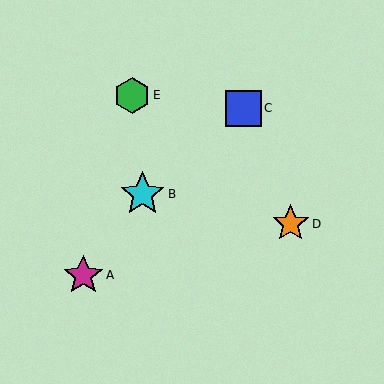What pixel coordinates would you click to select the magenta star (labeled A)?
Click at (83, 275) to select the magenta star A.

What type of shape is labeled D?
Shape D is an orange star.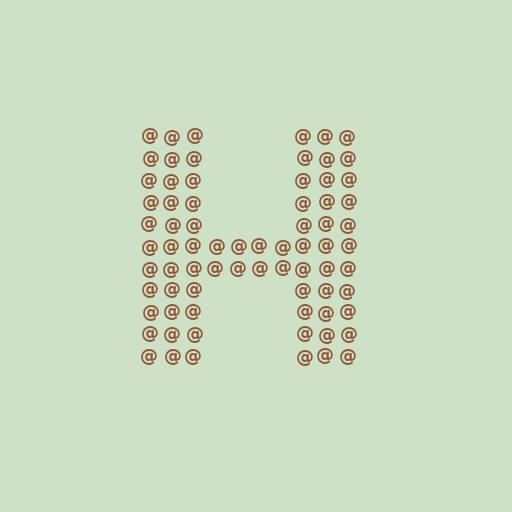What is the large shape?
The large shape is the letter H.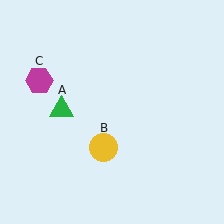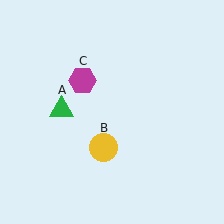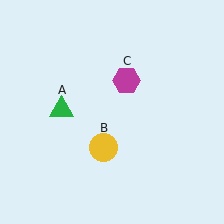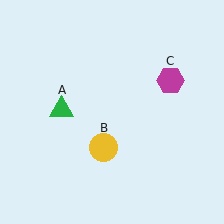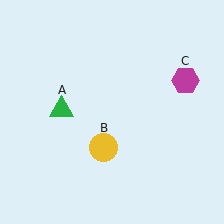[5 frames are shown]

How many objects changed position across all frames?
1 object changed position: magenta hexagon (object C).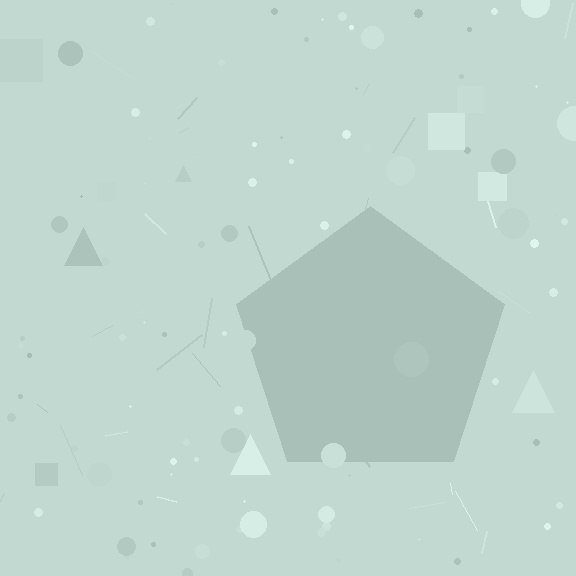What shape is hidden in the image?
A pentagon is hidden in the image.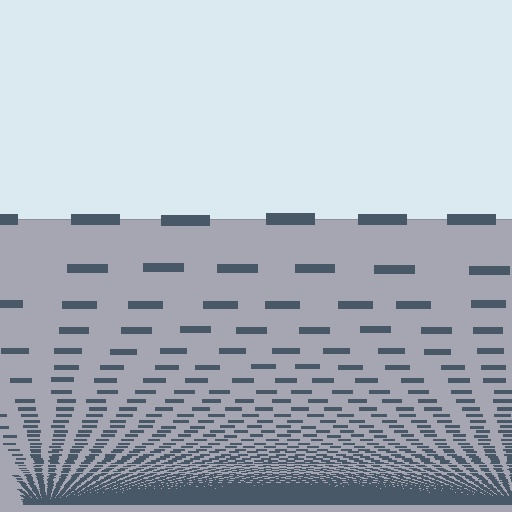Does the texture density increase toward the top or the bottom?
Density increases toward the bottom.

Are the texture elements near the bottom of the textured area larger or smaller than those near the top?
Smaller. The gradient is inverted — elements near the bottom are smaller and denser.